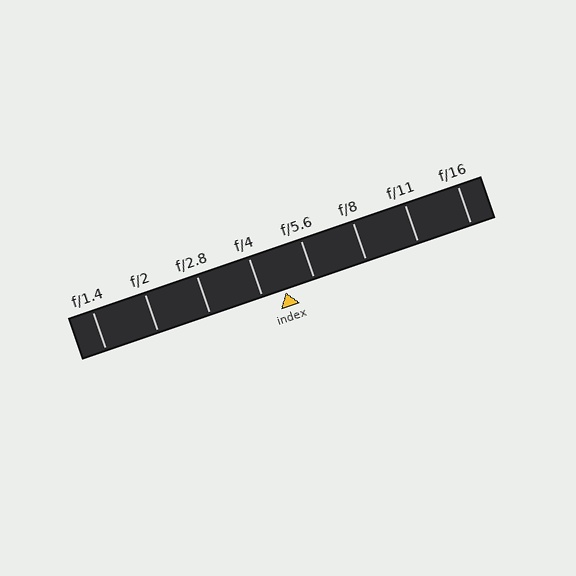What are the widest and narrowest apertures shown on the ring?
The widest aperture shown is f/1.4 and the narrowest is f/16.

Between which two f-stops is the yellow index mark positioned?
The index mark is between f/4 and f/5.6.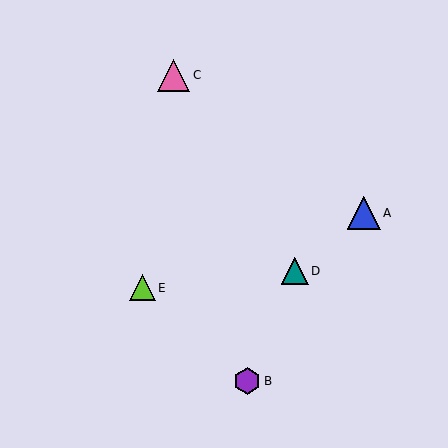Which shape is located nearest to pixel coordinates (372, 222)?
The blue triangle (labeled A) at (364, 213) is nearest to that location.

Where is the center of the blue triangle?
The center of the blue triangle is at (364, 213).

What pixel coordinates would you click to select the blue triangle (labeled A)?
Click at (364, 213) to select the blue triangle A.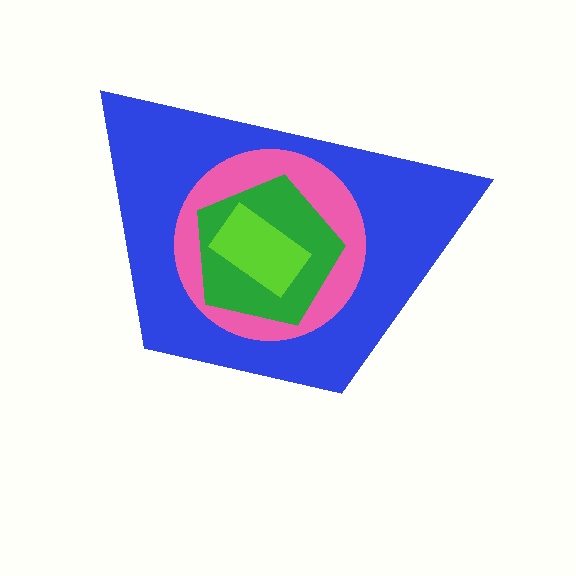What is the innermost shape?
The lime rectangle.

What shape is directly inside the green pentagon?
The lime rectangle.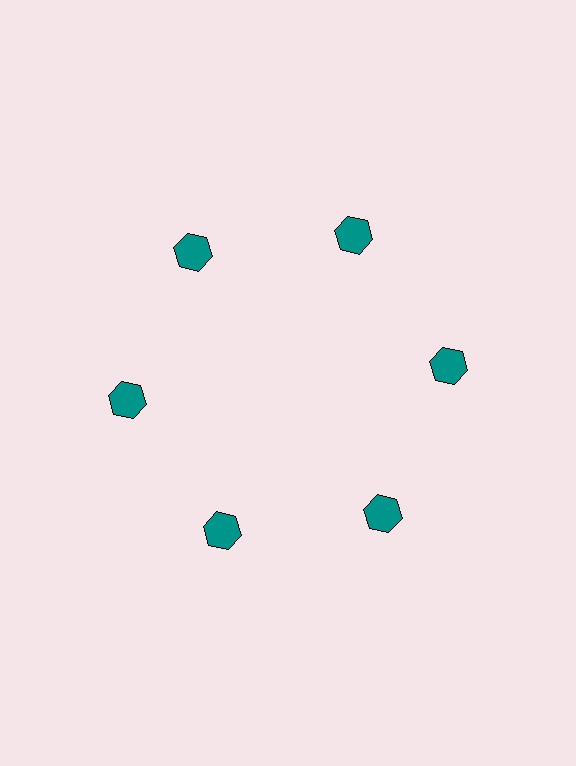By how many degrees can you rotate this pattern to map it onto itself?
The pattern maps onto itself every 60 degrees of rotation.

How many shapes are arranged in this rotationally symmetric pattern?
There are 6 shapes, arranged in 6 groups of 1.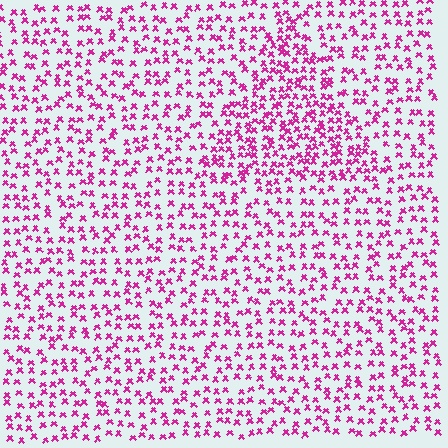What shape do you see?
I see a triangle.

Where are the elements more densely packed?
The elements are more densely packed inside the triangle boundary.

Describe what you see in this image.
The image contains small magenta elements arranged at two different densities. A triangle-shaped region is visible where the elements are more densely packed than the surrounding area.